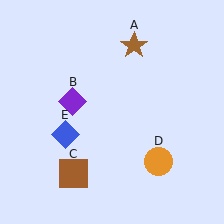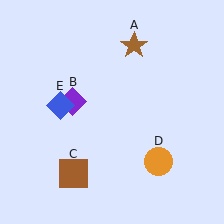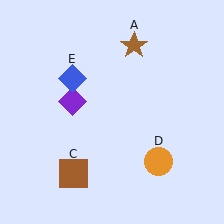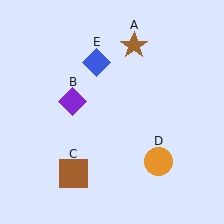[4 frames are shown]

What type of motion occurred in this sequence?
The blue diamond (object E) rotated clockwise around the center of the scene.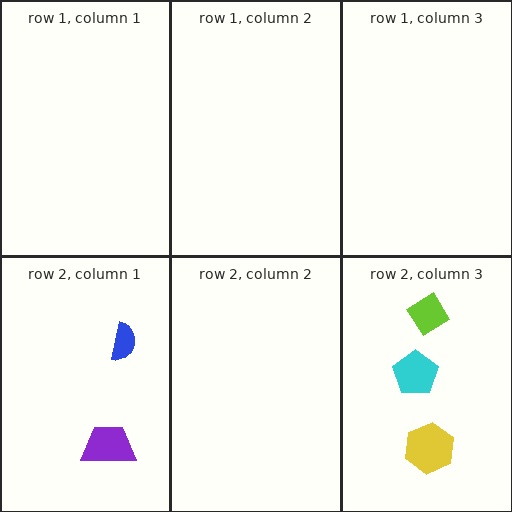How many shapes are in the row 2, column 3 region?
3.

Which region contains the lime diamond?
The row 2, column 3 region.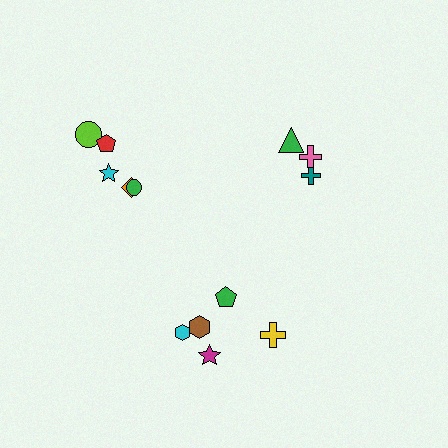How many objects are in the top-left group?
There are 5 objects.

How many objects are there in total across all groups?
There are 13 objects.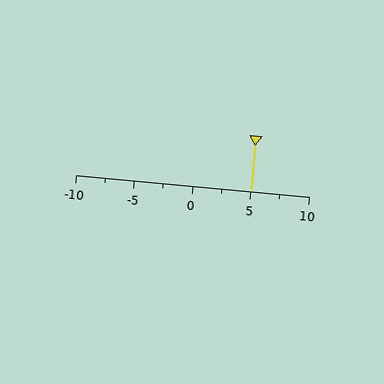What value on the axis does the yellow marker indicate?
The marker indicates approximately 5.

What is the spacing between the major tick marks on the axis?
The major ticks are spaced 5 apart.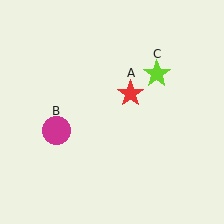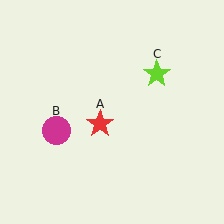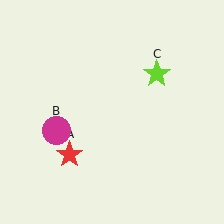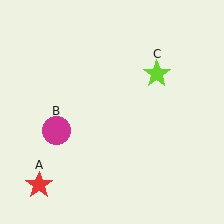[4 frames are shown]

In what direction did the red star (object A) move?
The red star (object A) moved down and to the left.